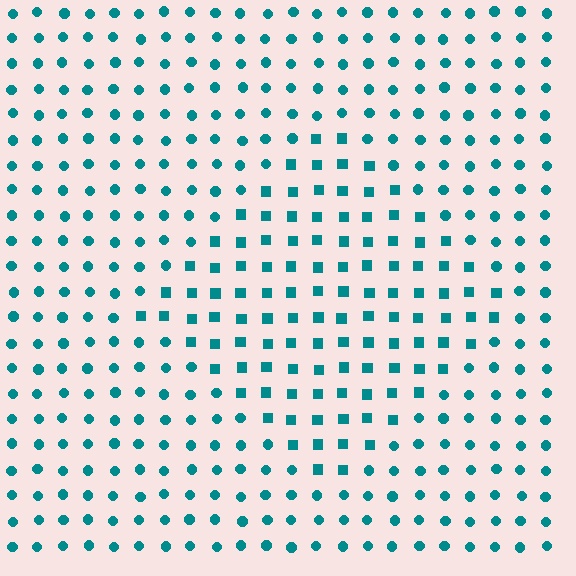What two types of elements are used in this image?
The image uses squares inside the diamond region and circles outside it.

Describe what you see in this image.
The image is filled with small teal elements arranged in a uniform grid. A diamond-shaped region contains squares, while the surrounding area contains circles. The boundary is defined purely by the change in element shape.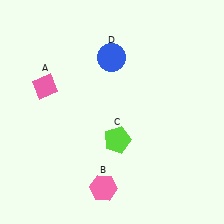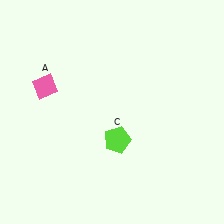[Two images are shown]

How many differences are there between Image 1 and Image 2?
There are 2 differences between the two images.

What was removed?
The pink hexagon (B), the blue circle (D) were removed in Image 2.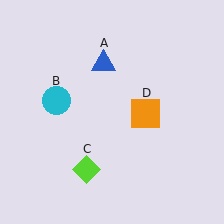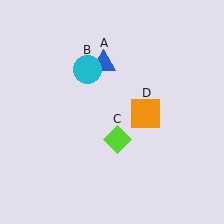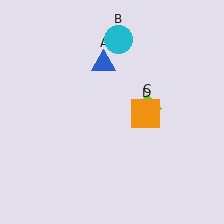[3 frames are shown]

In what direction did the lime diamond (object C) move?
The lime diamond (object C) moved up and to the right.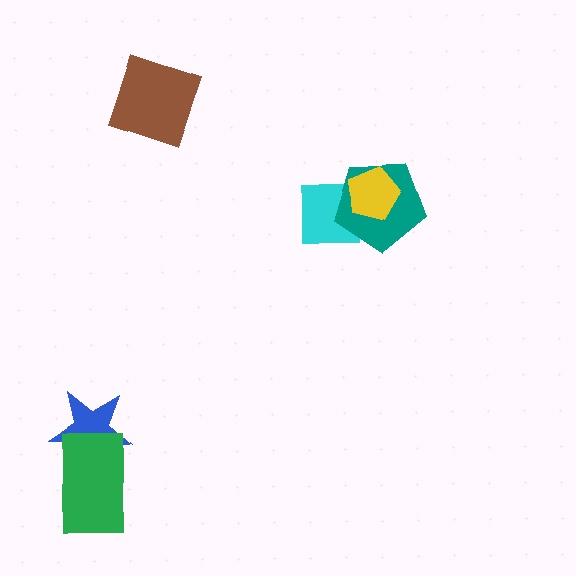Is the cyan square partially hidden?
Yes, it is partially covered by another shape.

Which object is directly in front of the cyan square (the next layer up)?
The teal pentagon is directly in front of the cyan square.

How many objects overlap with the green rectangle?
1 object overlaps with the green rectangle.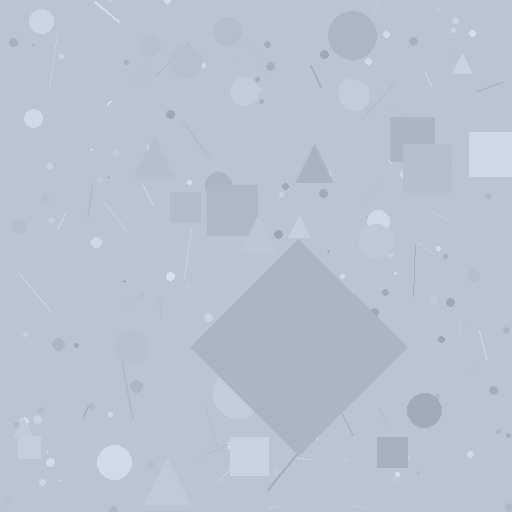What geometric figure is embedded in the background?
A diamond is embedded in the background.